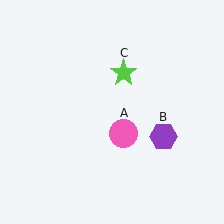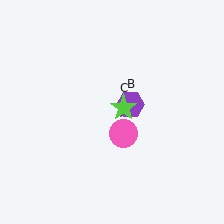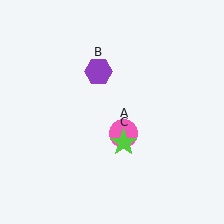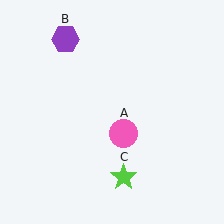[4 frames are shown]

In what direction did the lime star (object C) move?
The lime star (object C) moved down.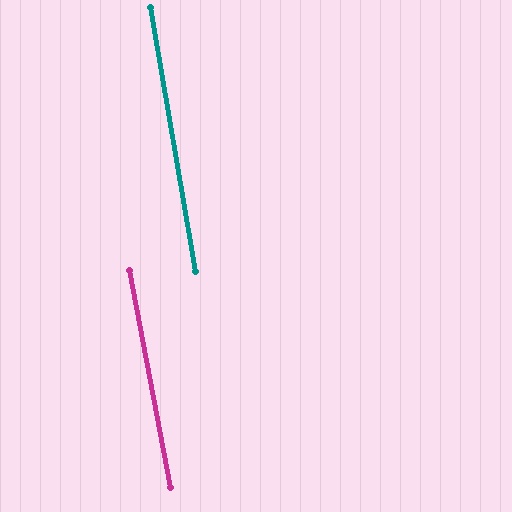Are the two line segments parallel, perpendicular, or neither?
Parallel — their directions differ by only 1.1°.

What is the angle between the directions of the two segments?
Approximately 1 degree.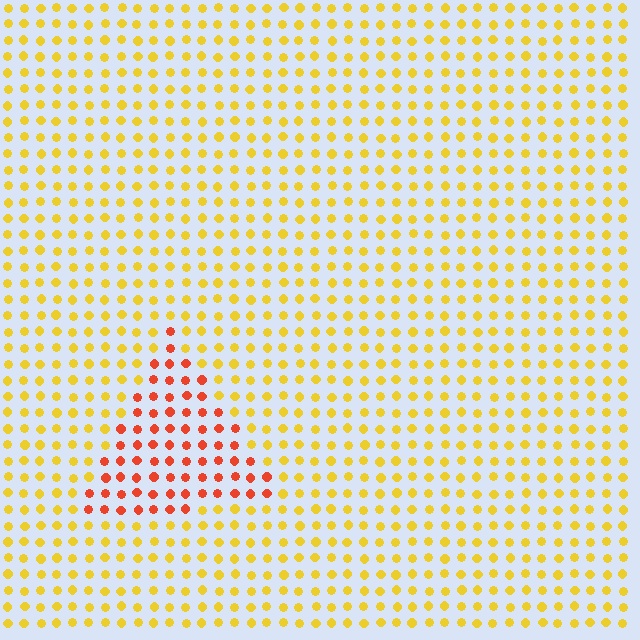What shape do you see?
I see a triangle.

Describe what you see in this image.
The image is filled with small yellow elements in a uniform arrangement. A triangle-shaped region is visible where the elements are tinted to a slightly different hue, forming a subtle color boundary.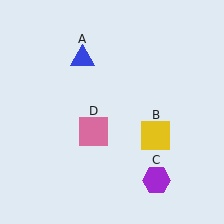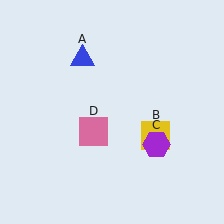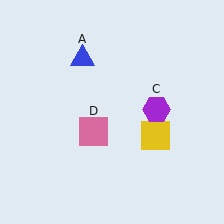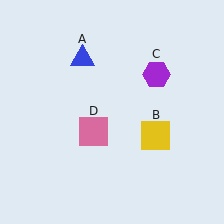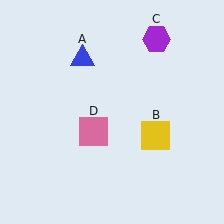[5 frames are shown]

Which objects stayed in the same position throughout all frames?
Blue triangle (object A) and yellow square (object B) and pink square (object D) remained stationary.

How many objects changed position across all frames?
1 object changed position: purple hexagon (object C).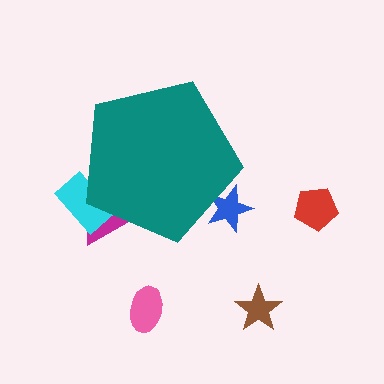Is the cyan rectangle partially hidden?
Yes, the cyan rectangle is partially hidden behind the teal pentagon.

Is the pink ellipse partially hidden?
No, the pink ellipse is fully visible.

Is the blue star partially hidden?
Yes, the blue star is partially hidden behind the teal pentagon.